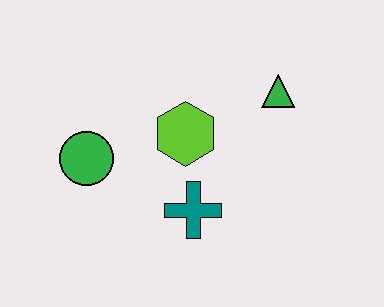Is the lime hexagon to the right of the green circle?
Yes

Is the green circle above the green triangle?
No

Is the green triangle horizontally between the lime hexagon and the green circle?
No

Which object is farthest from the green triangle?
The green circle is farthest from the green triangle.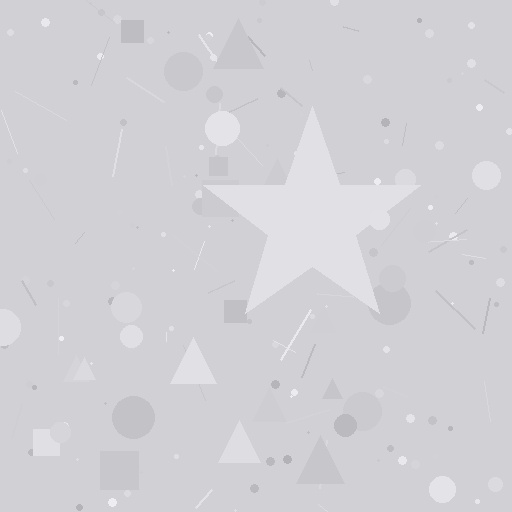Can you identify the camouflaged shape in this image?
The camouflaged shape is a star.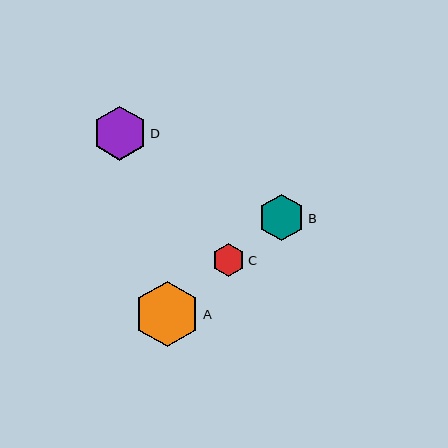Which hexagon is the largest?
Hexagon A is the largest with a size of approximately 65 pixels.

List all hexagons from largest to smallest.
From largest to smallest: A, D, B, C.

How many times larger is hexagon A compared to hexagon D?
Hexagon A is approximately 1.2 times the size of hexagon D.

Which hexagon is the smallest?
Hexagon C is the smallest with a size of approximately 33 pixels.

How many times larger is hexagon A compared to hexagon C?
Hexagon A is approximately 2.0 times the size of hexagon C.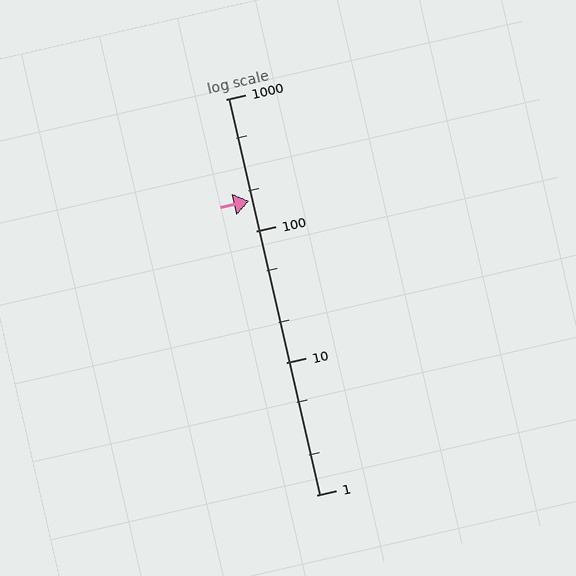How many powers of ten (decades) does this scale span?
The scale spans 3 decades, from 1 to 1000.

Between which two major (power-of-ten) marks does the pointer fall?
The pointer is between 100 and 1000.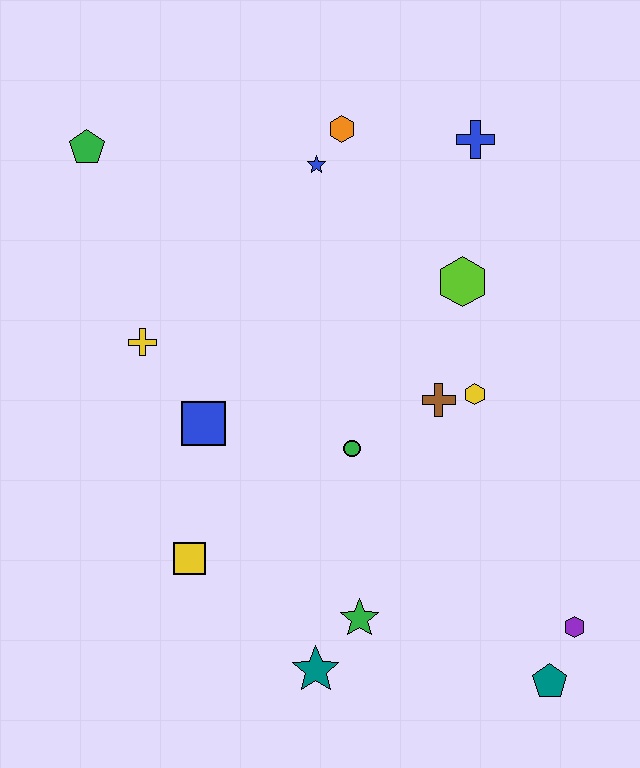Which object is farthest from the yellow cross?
The teal pentagon is farthest from the yellow cross.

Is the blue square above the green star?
Yes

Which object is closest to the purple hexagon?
The teal pentagon is closest to the purple hexagon.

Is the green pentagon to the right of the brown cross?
No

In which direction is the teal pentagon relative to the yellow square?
The teal pentagon is to the right of the yellow square.